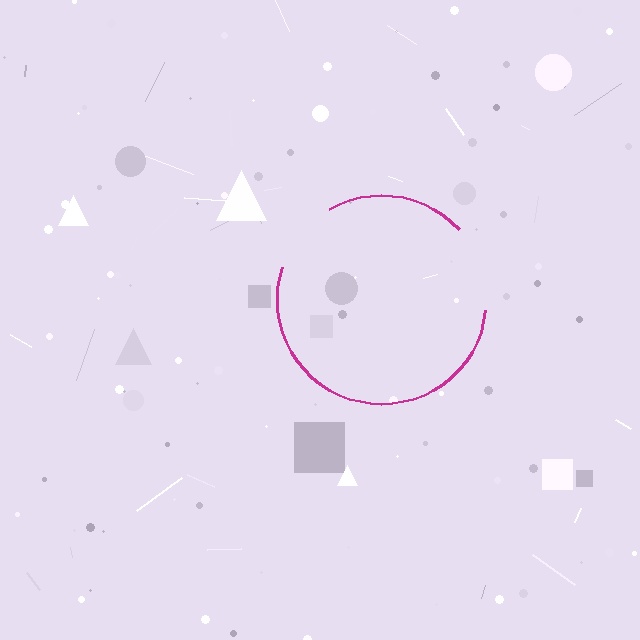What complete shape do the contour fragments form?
The contour fragments form a circle.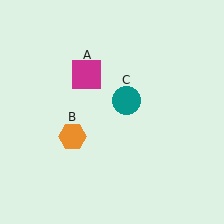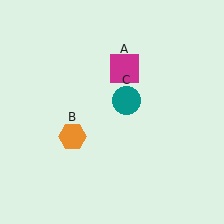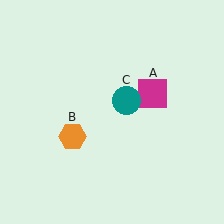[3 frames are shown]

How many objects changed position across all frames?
1 object changed position: magenta square (object A).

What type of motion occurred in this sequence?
The magenta square (object A) rotated clockwise around the center of the scene.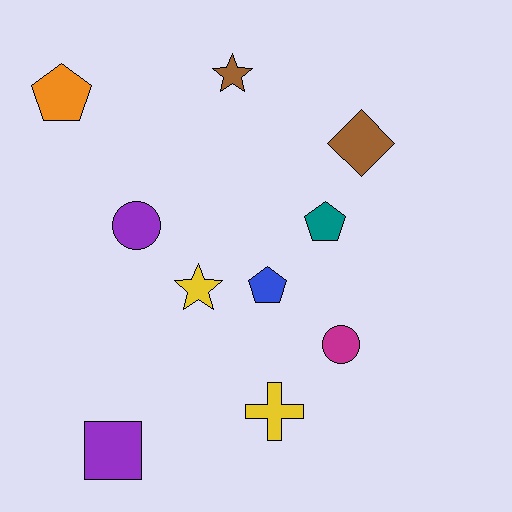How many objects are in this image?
There are 10 objects.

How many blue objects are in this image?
There is 1 blue object.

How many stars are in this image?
There are 2 stars.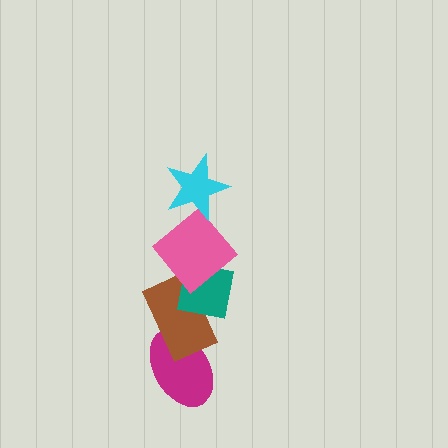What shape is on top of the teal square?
The pink diamond is on top of the teal square.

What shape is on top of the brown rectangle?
The teal square is on top of the brown rectangle.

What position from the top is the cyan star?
The cyan star is 1st from the top.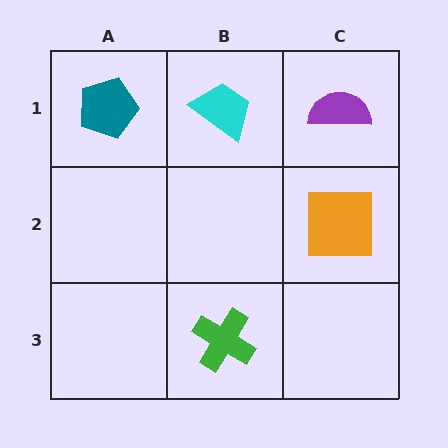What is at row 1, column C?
A purple semicircle.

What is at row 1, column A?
A teal pentagon.